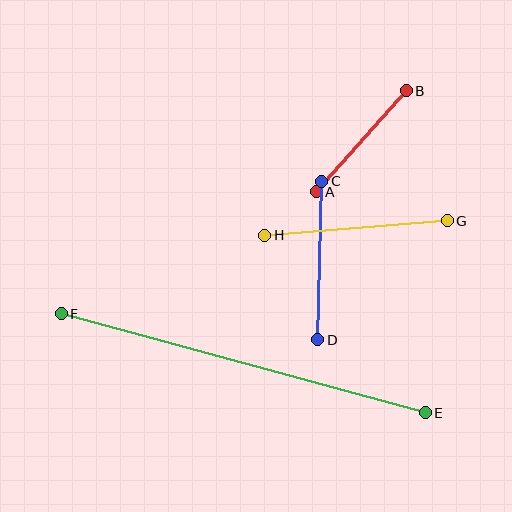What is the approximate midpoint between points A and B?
The midpoint is at approximately (361, 141) pixels.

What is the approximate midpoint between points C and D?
The midpoint is at approximately (320, 261) pixels.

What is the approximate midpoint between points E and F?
The midpoint is at approximately (243, 363) pixels.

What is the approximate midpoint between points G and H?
The midpoint is at approximately (356, 228) pixels.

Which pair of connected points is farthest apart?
Points E and F are farthest apart.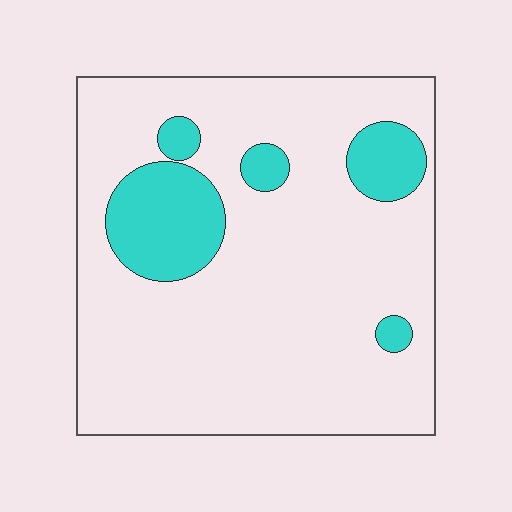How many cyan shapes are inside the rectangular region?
5.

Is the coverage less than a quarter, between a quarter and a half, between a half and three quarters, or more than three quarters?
Less than a quarter.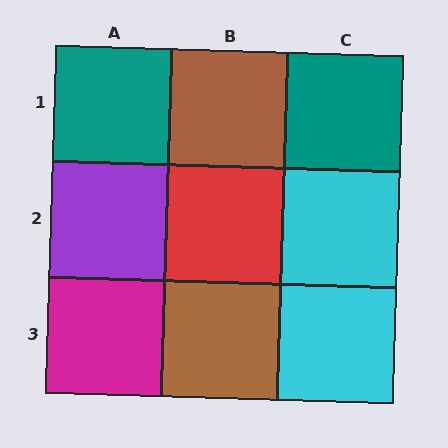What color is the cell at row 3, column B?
Brown.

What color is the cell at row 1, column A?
Teal.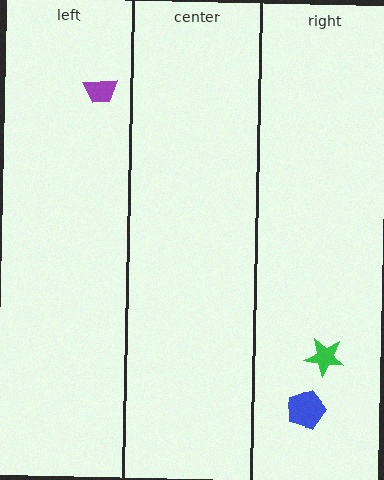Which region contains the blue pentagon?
The right region.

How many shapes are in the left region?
1.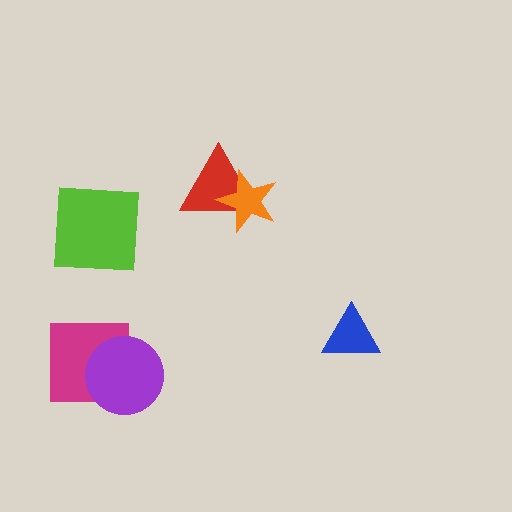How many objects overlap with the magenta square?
1 object overlaps with the magenta square.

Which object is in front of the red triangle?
The orange star is in front of the red triangle.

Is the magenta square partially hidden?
Yes, it is partially covered by another shape.